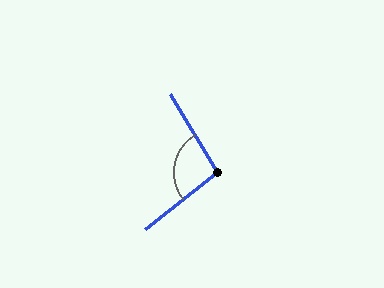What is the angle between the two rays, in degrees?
Approximately 98 degrees.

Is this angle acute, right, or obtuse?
It is obtuse.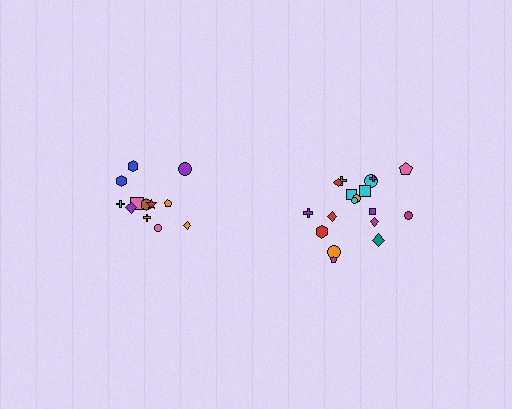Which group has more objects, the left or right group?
The right group.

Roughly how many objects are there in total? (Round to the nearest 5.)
Roughly 30 objects in total.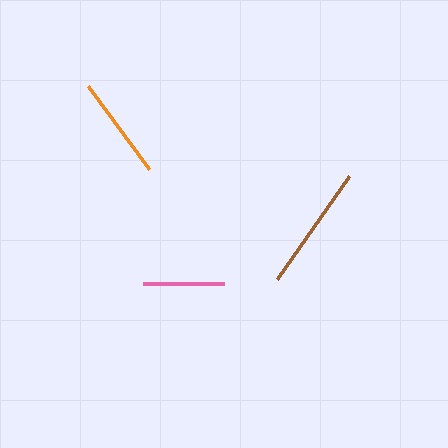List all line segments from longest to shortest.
From longest to shortest: brown, orange, pink.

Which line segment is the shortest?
The pink line is the shortest at approximately 81 pixels.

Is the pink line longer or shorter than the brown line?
The brown line is longer than the pink line.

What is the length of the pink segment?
The pink segment is approximately 81 pixels long.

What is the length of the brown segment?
The brown segment is approximately 127 pixels long.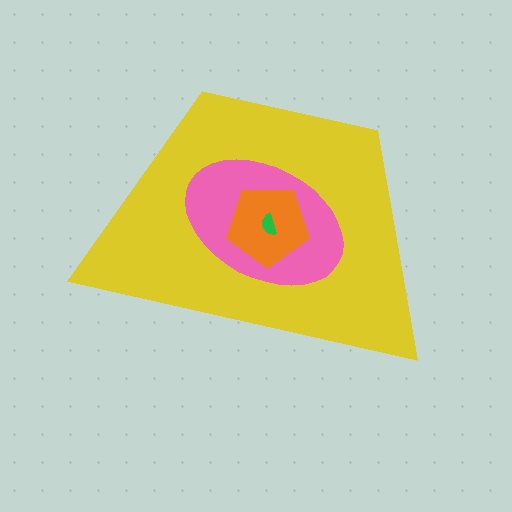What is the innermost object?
The green semicircle.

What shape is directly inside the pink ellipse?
The orange pentagon.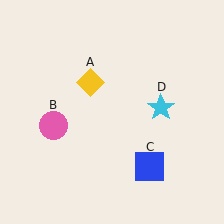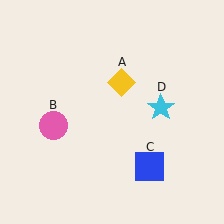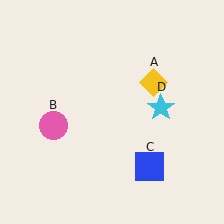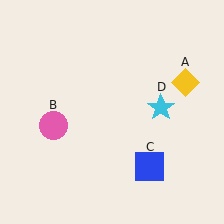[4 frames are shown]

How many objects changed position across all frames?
1 object changed position: yellow diamond (object A).